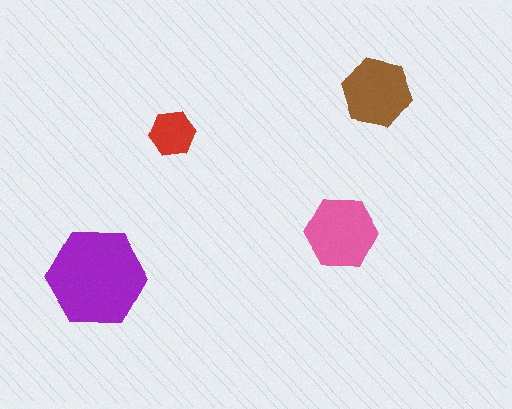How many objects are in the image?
There are 4 objects in the image.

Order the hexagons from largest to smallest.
the purple one, the pink one, the brown one, the red one.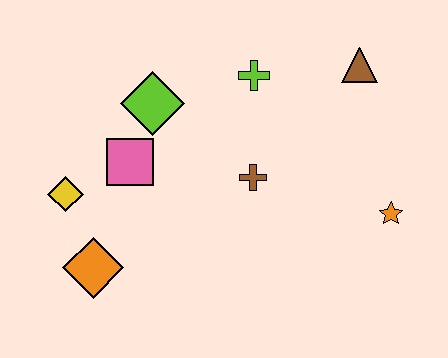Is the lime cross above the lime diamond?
Yes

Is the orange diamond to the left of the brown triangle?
Yes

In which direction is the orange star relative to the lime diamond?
The orange star is to the right of the lime diamond.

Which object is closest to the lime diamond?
The pink square is closest to the lime diamond.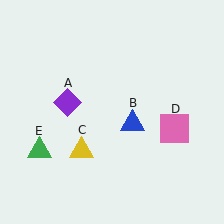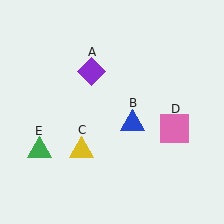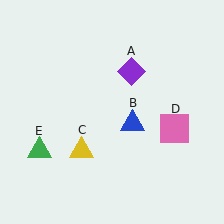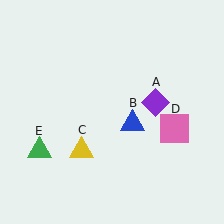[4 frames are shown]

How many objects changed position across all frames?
1 object changed position: purple diamond (object A).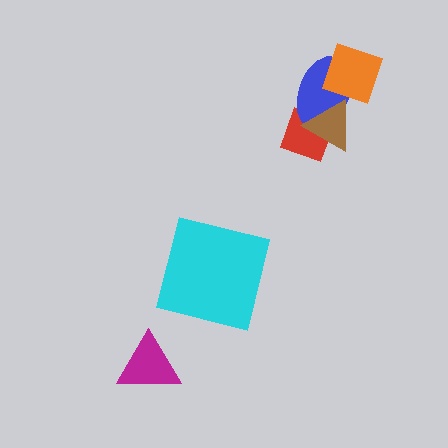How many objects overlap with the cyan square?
0 objects overlap with the cyan square.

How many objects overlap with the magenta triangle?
0 objects overlap with the magenta triangle.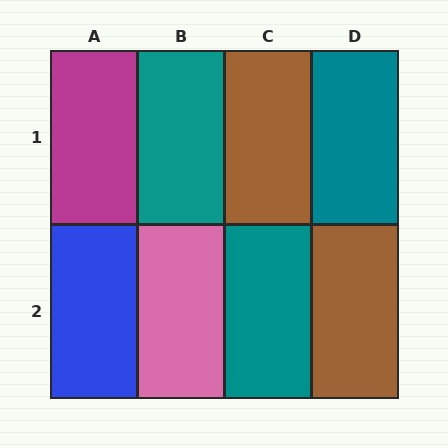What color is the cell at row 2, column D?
Brown.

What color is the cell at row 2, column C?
Teal.